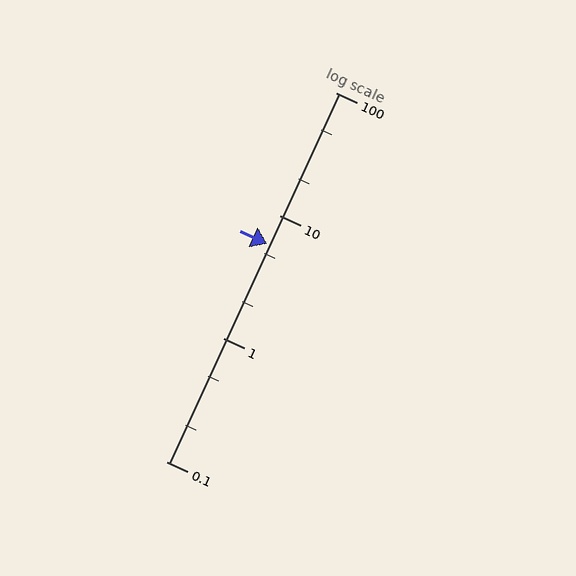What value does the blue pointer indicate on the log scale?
The pointer indicates approximately 5.9.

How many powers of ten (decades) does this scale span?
The scale spans 3 decades, from 0.1 to 100.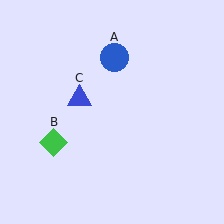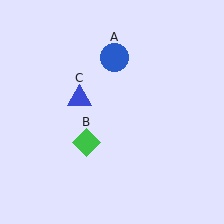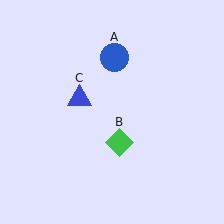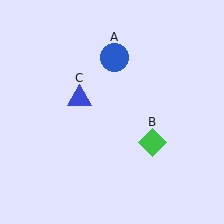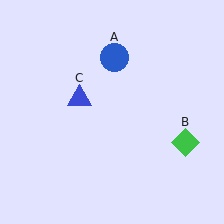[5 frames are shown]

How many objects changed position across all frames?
1 object changed position: green diamond (object B).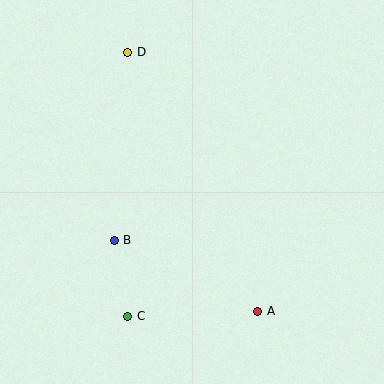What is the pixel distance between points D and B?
The distance between D and B is 188 pixels.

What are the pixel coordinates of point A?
Point A is at (258, 311).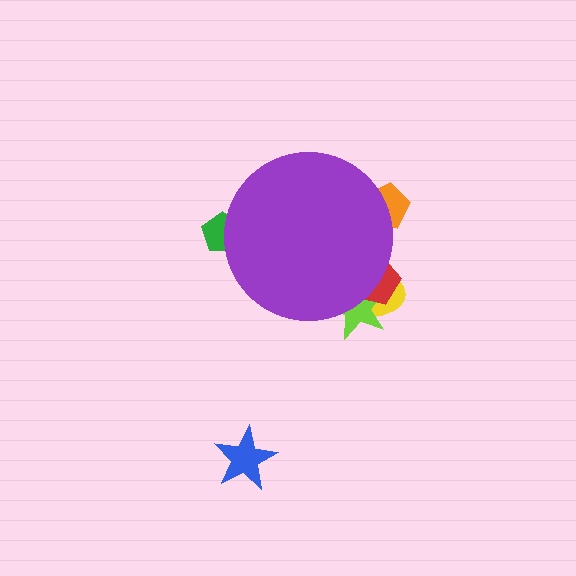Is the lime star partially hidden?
Yes, the lime star is partially hidden behind the purple circle.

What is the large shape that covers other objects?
A purple circle.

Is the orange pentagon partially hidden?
Yes, the orange pentagon is partially hidden behind the purple circle.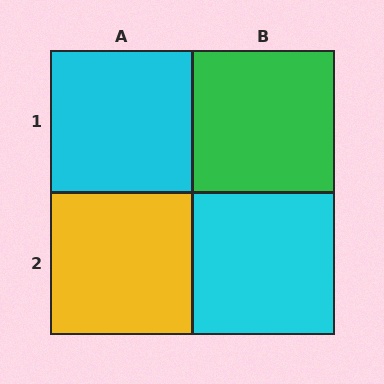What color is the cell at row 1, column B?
Green.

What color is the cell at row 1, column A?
Cyan.